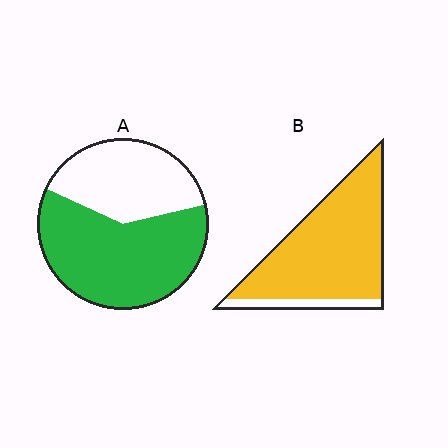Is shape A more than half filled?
Yes.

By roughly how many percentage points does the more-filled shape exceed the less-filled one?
By roughly 25 percentage points (B over A).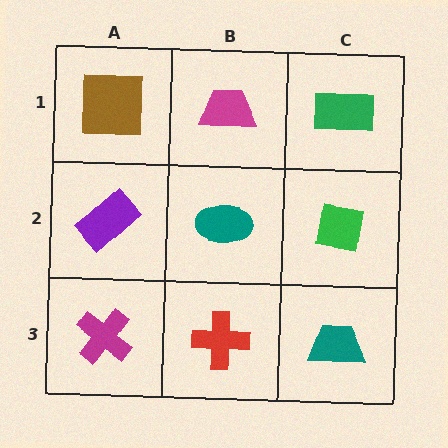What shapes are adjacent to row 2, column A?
A brown square (row 1, column A), a magenta cross (row 3, column A), a teal ellipse (row 2, column B).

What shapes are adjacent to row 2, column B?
A magenta trapezoid (row 1, column B), a red cross (row 3, column B), a purple rectangle (row 2, column A), a green square (row 2, column C).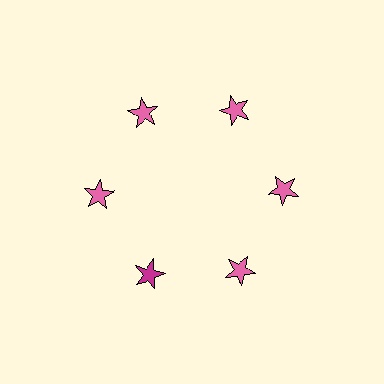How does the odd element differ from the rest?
It has a different color: magenta instead of pink.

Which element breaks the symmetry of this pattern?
The magenta star at roughly the 7 o'clock position breaks the symmetry. All other shapes are pink stars.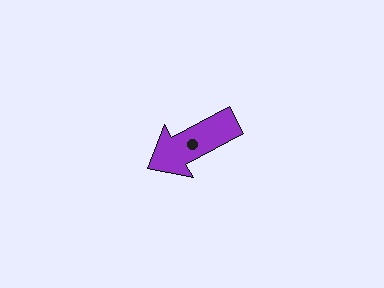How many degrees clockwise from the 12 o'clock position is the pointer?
Approximately 242 degrees.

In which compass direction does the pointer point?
Southwest.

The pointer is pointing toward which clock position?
Roughly 8 o'clock.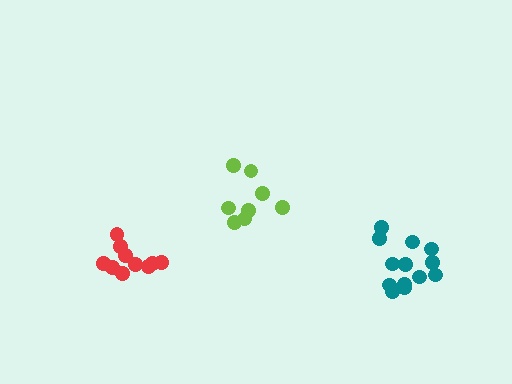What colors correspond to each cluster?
The clusters are colored: red, lime, teal.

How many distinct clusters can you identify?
There are 3 distinct clusters.